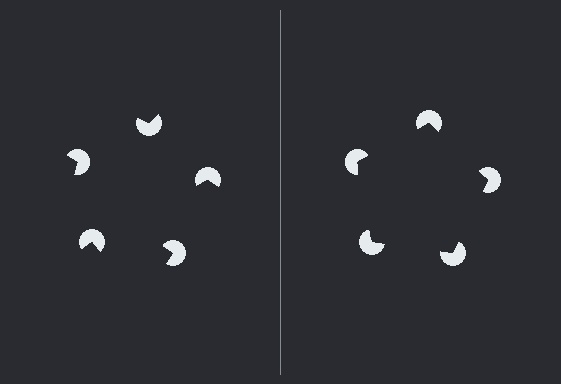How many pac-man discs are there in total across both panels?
10 — 5 on each side.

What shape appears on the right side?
An illusory pentagon.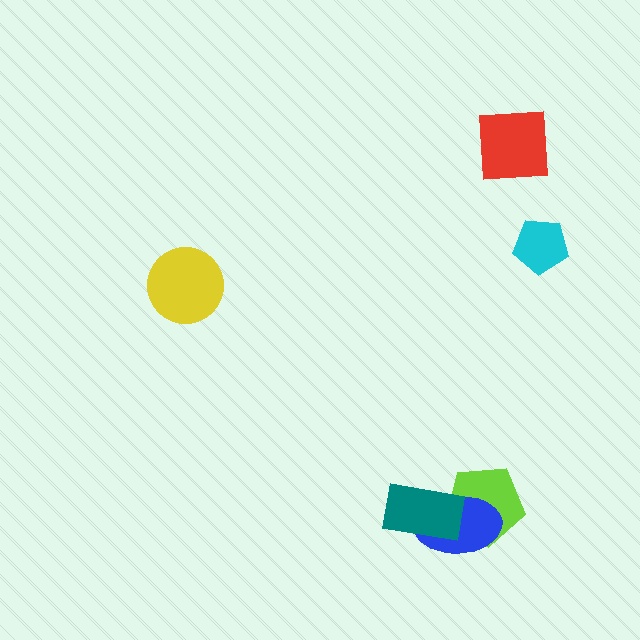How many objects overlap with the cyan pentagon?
0 objects overlap with the cyan pentagon.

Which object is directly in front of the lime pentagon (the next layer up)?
The blue ellipse is directly in front of the lime pentagon.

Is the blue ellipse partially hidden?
Yes, it is partially covered by another shape.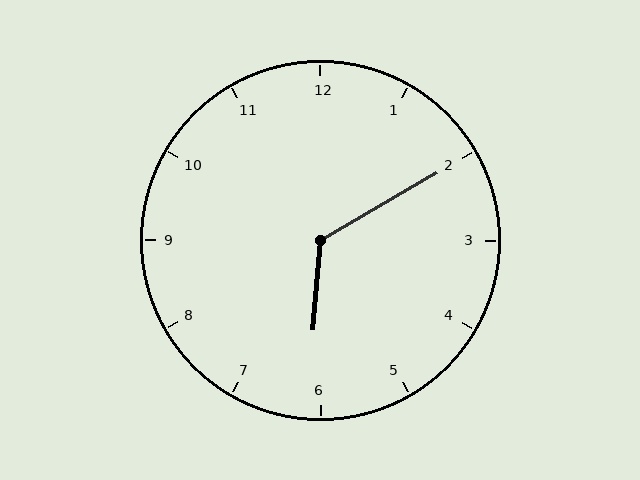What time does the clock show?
6:10.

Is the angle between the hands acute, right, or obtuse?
It is obtuse.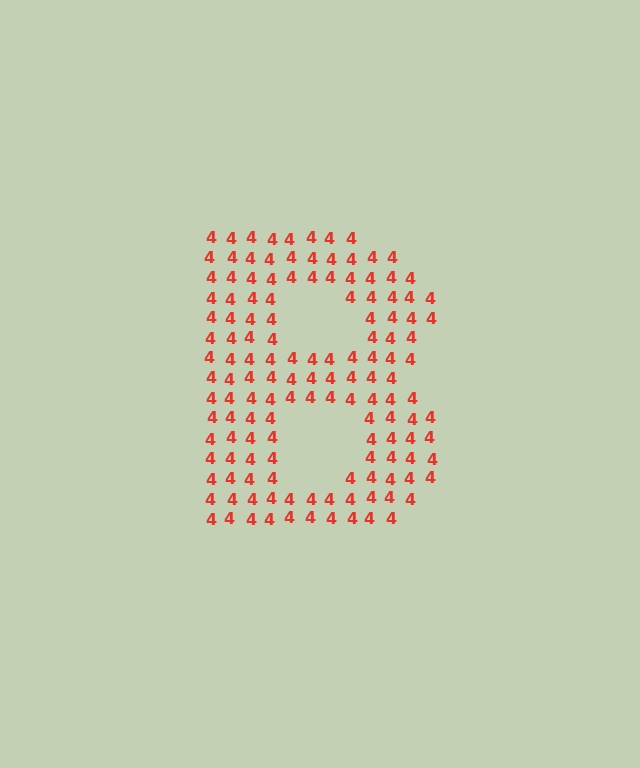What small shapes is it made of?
It is made of small digit 4's.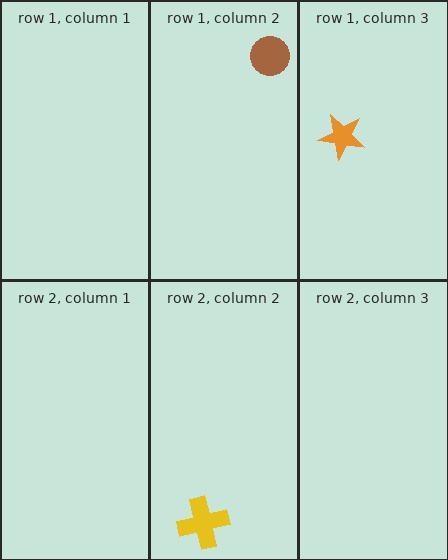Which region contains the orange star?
The row 1, column 3 region.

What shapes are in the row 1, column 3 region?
The orange star.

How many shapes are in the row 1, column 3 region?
1.